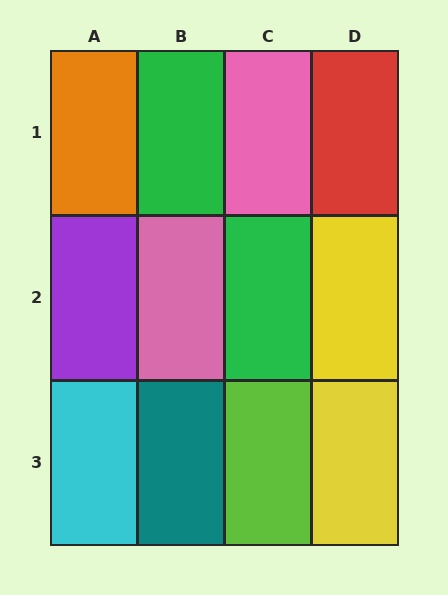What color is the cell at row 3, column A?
Cyan.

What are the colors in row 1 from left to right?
Orange, green, pink, red.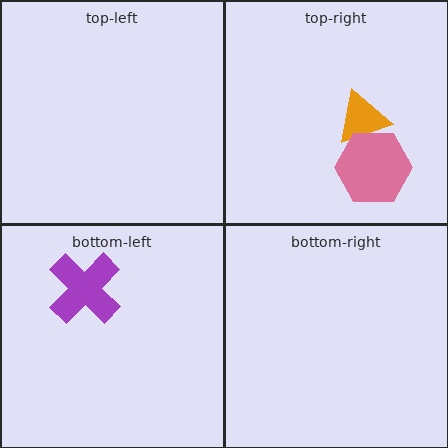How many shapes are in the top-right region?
2.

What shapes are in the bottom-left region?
The purple cross.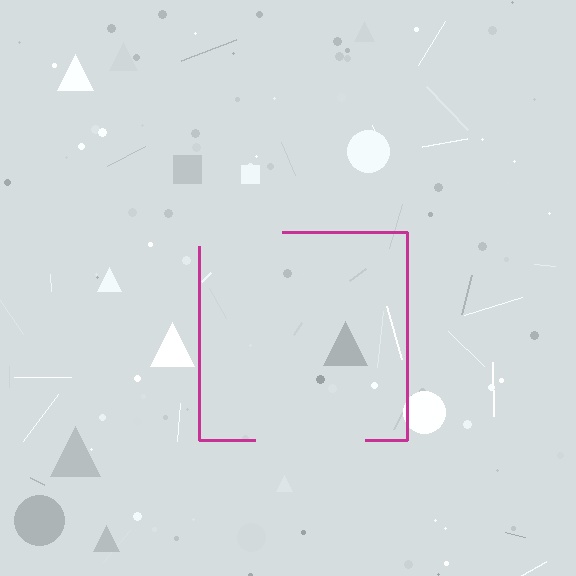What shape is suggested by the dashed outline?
The dashed outline suggests a square.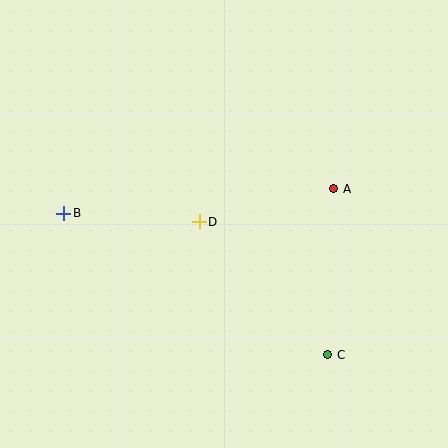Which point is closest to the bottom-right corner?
Point C is closest to the bottom-right corner.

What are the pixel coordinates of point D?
Point D is at (199, 222).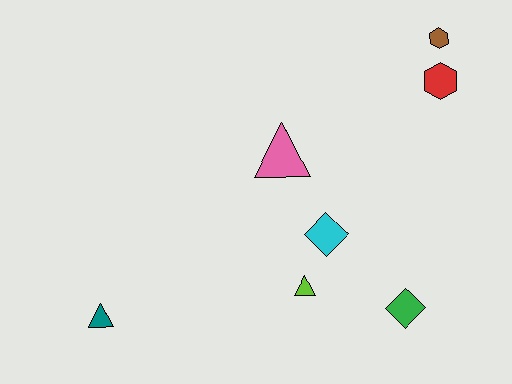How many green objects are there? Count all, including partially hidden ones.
There is 1 green object.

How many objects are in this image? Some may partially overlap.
There are 7 objects.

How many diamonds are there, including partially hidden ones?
There are 2 diamonds.